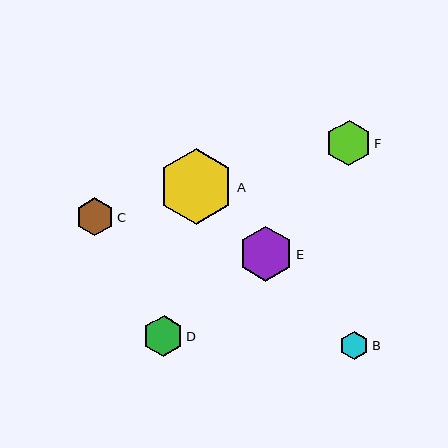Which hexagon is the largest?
Hexagon A is the largest with a size of approximately 75 pixels.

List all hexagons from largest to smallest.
From largest to smallest: A, E, F, D, C, B.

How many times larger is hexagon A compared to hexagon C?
Hexagon A is approximately 2.0 times the size of hexagon C.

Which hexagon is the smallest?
Hexagon B is the smallest with a size of approximately 29 pixels.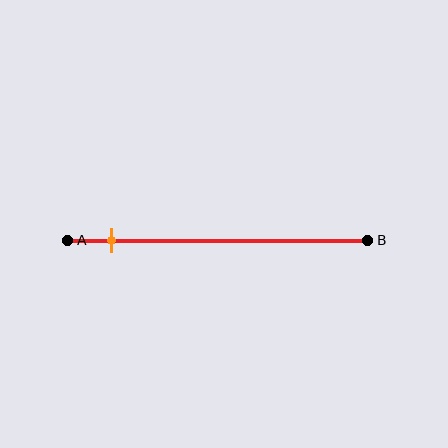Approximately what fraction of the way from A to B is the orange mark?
The orange mark is approximately 15% of the way from A to B.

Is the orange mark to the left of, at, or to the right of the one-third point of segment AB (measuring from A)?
The orange mark is to the left of the one-third point of segment AB.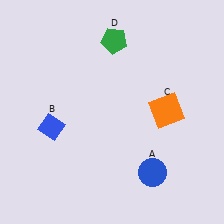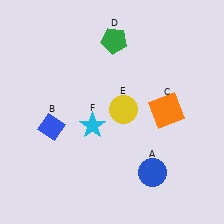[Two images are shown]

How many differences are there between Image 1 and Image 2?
There are 2 differences between the two images.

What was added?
A yellow circle (E), a cyan star (F) were added in Image 2.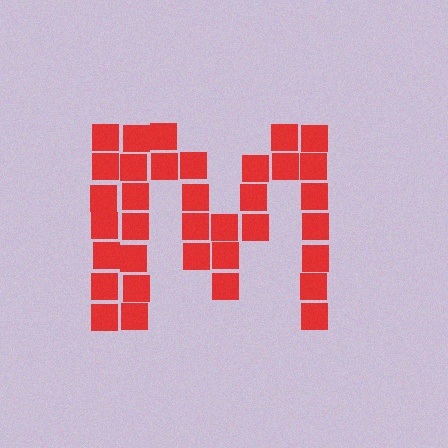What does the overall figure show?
The overall figure shows the letter M.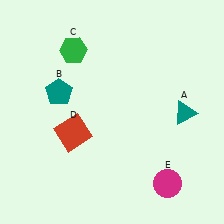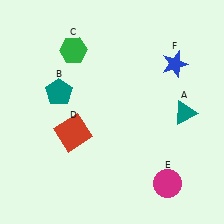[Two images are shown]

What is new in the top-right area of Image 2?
A blue star (F) was added in the top-right area of Image 2.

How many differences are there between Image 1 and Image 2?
There is 1 difference between the two images.